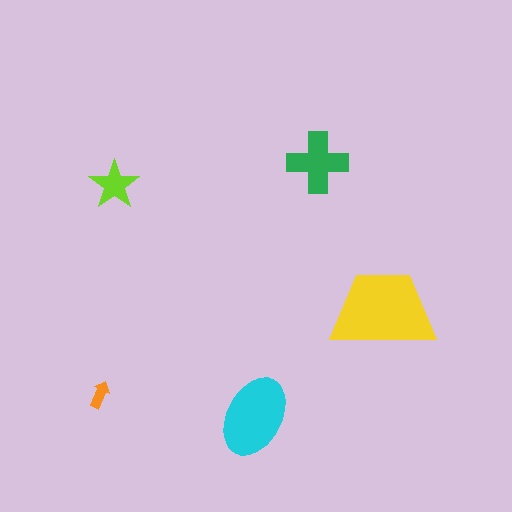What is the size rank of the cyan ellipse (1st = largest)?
2nd.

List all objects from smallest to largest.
The orange arrow, the lime star, the green cross, the cyan ellipse, the yellow trapezoid.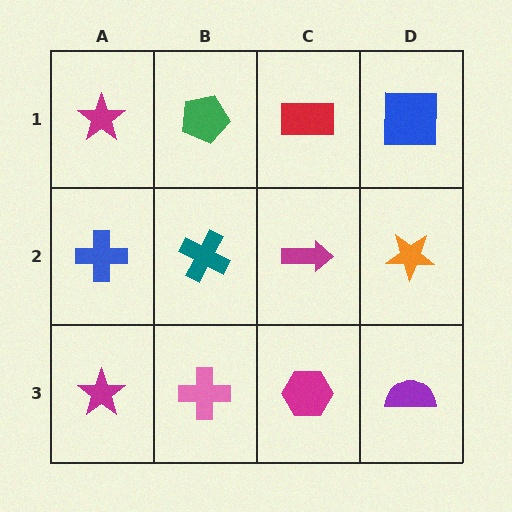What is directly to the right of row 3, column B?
A magenta hexagon.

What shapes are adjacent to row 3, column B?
A teal cross (row 2, column B), a magenta star (row 3, column A), a magenta hexagon (row 3, column C).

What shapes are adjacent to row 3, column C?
A magenta arrow (row 2, column C), a pink cross (row 3, column B), a purple semicircle (row 3, column D).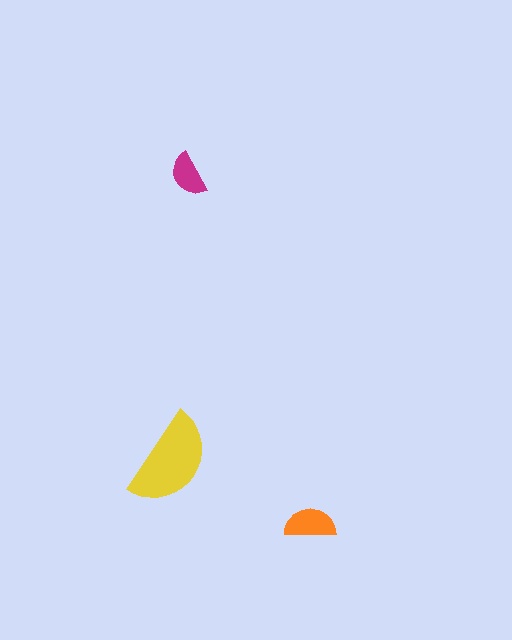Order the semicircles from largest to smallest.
the yellow one, the orange one, the magenta one.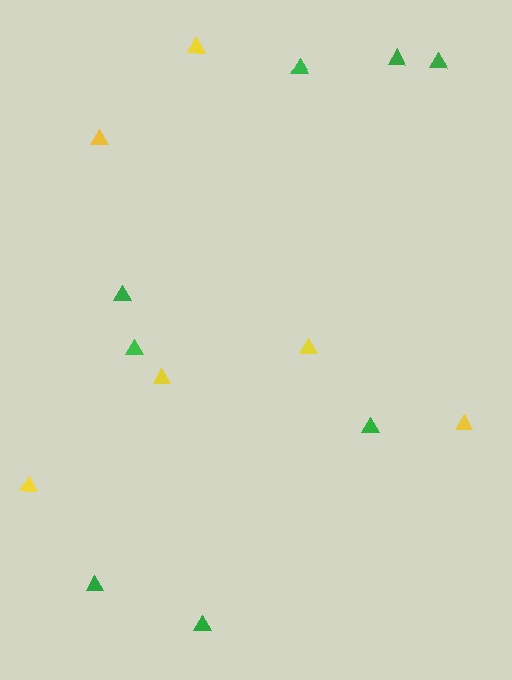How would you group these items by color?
There are 2 groups: one group of yellow triangles (6) and one group of green triangles (8).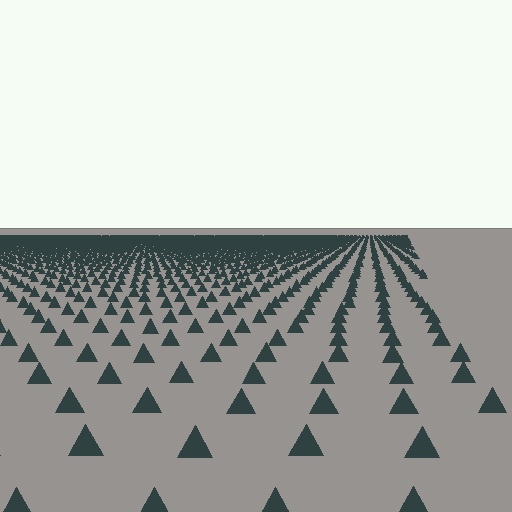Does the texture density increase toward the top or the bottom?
Density increases toward the top.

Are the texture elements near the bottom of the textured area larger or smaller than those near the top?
Larger. Near the bottom, elements are closer to the viewer and appear at a bigger on-screen size.